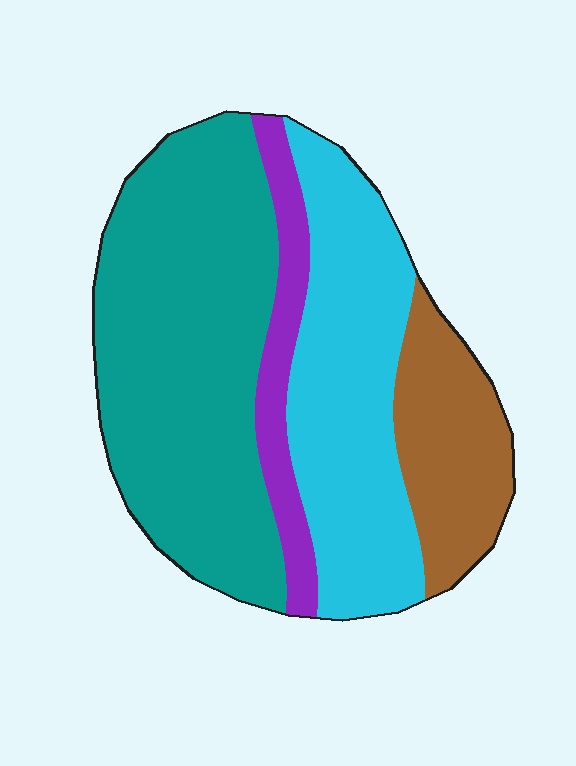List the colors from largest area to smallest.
From largest to smallest: teal, cyan, brown, purple.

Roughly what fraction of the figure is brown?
Brown takes up about one sixth (1/6) of the figure.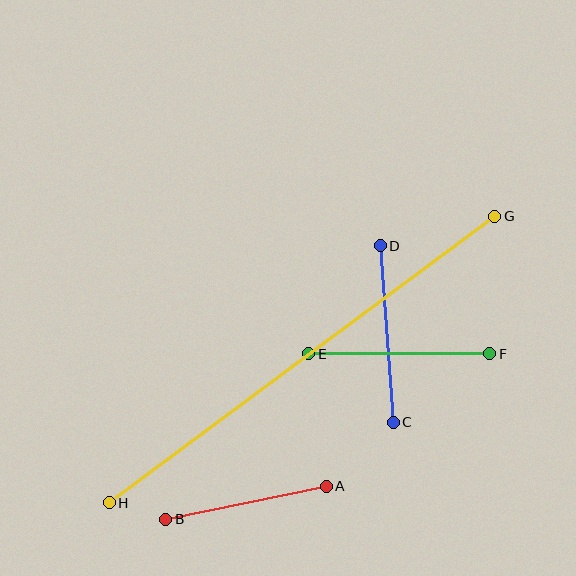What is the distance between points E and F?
The distance is approximately 181 pixels.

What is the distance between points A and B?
The distance is approximately 164 pixels.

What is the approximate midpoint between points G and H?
The midpoint is at approximately (302, 359) pixels.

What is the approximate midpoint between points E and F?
The midpoint is at approximately (399, 354) pixels.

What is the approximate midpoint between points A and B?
The midpoint is at approximately (246, 503) pixels.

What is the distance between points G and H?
The distance is approximately 481 pixels.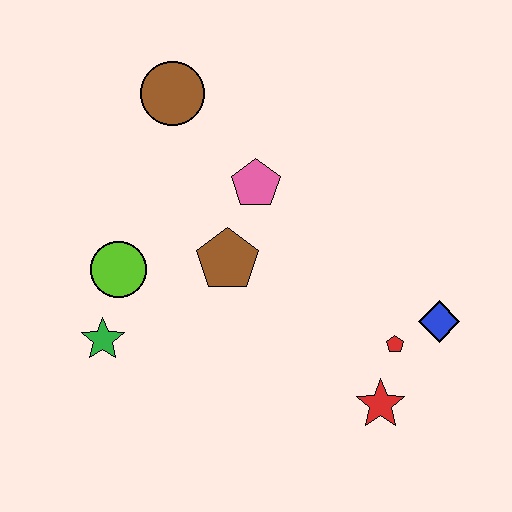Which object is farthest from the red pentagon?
The brown circle is farthest from the red pentagon.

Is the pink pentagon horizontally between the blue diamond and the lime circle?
Yes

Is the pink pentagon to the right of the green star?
Yes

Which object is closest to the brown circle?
The pink pentagon is closest to the brown circle.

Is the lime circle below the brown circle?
Yes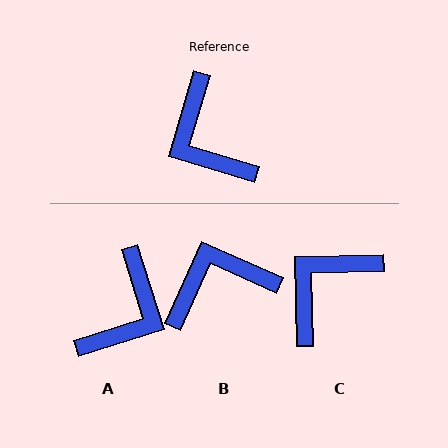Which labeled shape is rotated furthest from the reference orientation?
A, about 124 degrees away.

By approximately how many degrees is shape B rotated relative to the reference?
Approximately 98 degrees clockwise.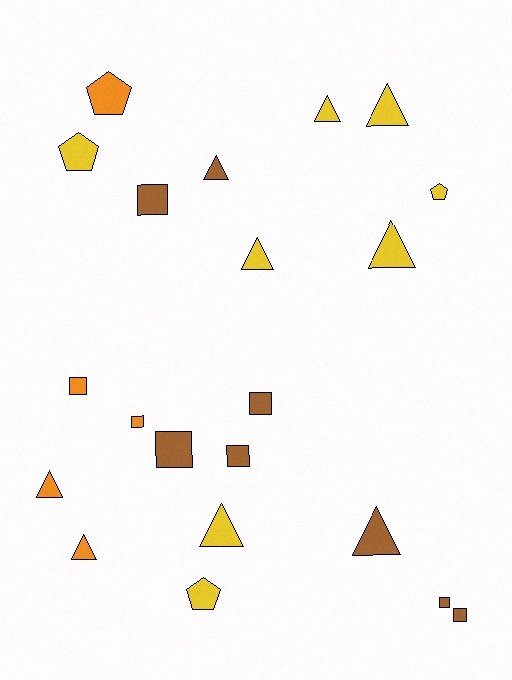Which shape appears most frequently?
Triangle, with 9 objects.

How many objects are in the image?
There are 21 objects.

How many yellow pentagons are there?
There are 3 yellow pentagons.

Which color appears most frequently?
Brown, with 8 objects.